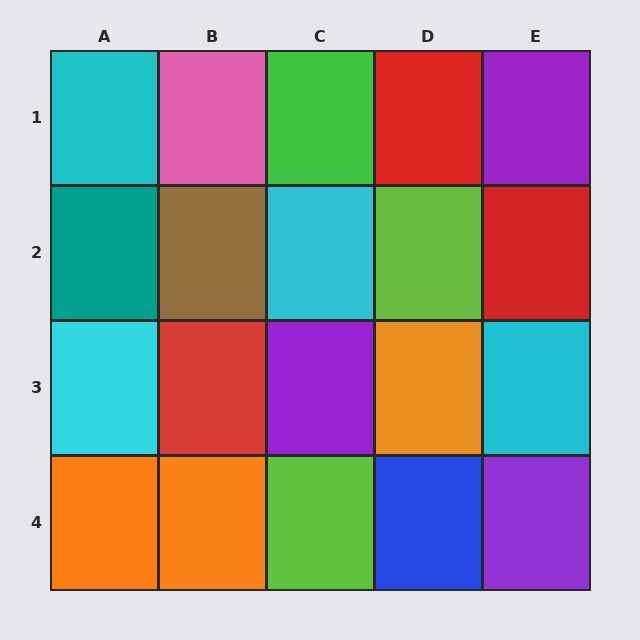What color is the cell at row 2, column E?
Red.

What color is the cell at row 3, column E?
Cyan.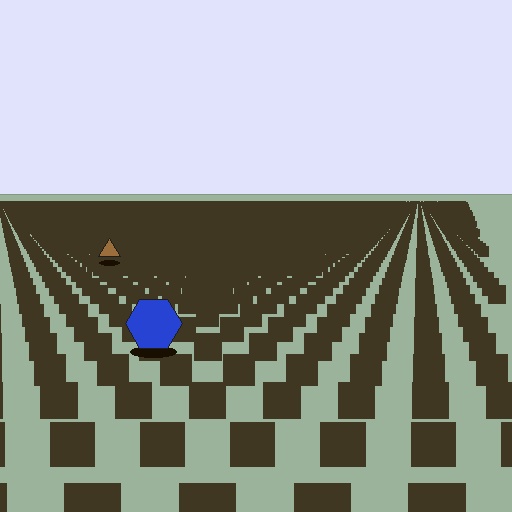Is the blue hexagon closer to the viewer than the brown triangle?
Yes. The blue hexagon is closer — you can tell from the texture gradient: the ground texture is coarser near it.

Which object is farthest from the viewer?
The brown triangle is farthest from the viewer. It appears smaller and the ground texture around it is denser.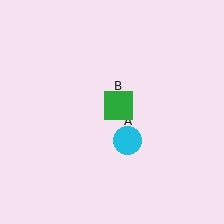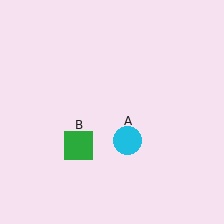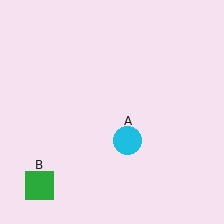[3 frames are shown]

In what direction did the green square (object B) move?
The green square (object B) moved down and to the left.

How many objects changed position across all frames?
1 object changed position: green square (object B).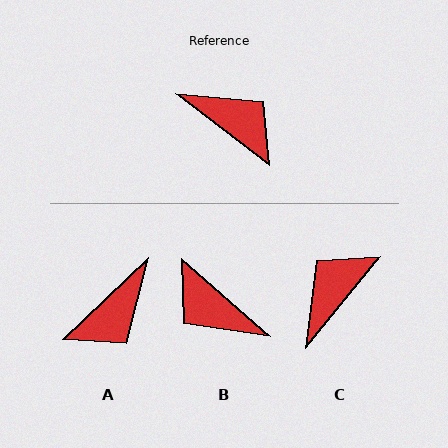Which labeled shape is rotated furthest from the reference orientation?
B, about 176 degrees away.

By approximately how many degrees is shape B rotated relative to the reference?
Approximately 176 degrees counter-clockwise.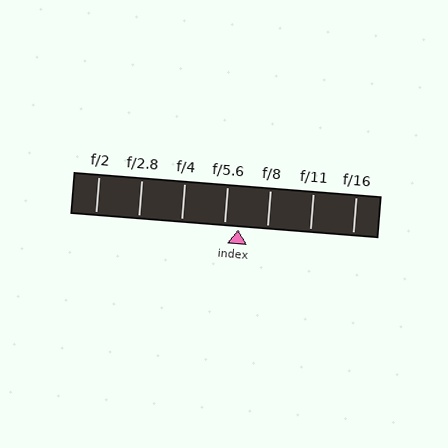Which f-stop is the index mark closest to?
The index mark is closest to f/5.6.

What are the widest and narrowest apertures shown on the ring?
The widest aperture shown is f/2 and the narrowest is f/16.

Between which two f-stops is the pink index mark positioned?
The index mark is between f/5.6 and f/8.